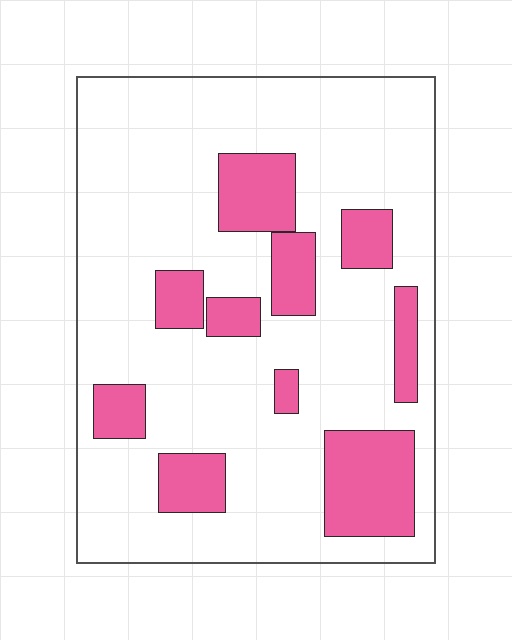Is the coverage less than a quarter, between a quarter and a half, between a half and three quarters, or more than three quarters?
Less than a quarter.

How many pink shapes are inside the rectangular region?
10.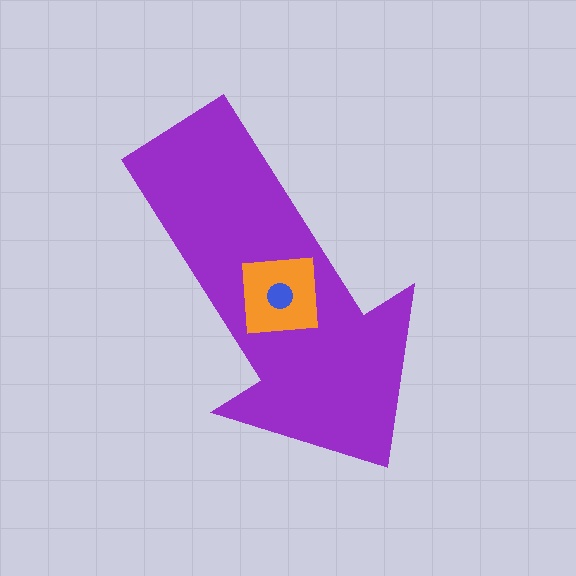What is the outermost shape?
The purple arrow.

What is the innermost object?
The blue circle.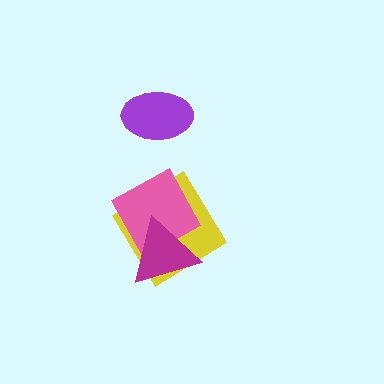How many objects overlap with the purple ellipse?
0 objects overlap with the purple ellipse.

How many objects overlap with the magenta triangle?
2 objects overlap with the magenta triangle.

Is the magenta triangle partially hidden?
No, no other shape covers it.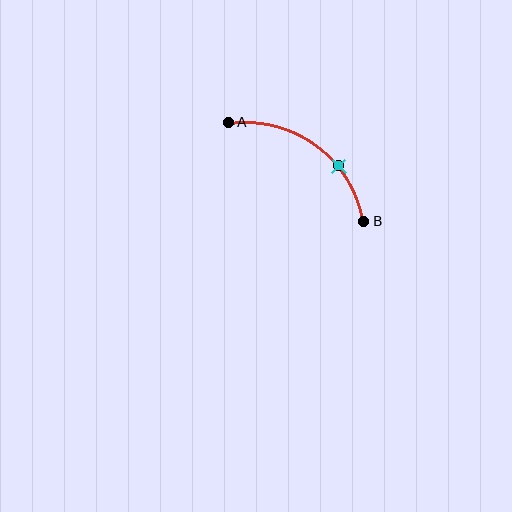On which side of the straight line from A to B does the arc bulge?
The arc bulges above and to the right of the straight line connecting A and B.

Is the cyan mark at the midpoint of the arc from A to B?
No. The cyan mark lies on the arc but is closer to endpoint B. The arc midpoint would be at the point on the curve equidistant along the arc from both A and B.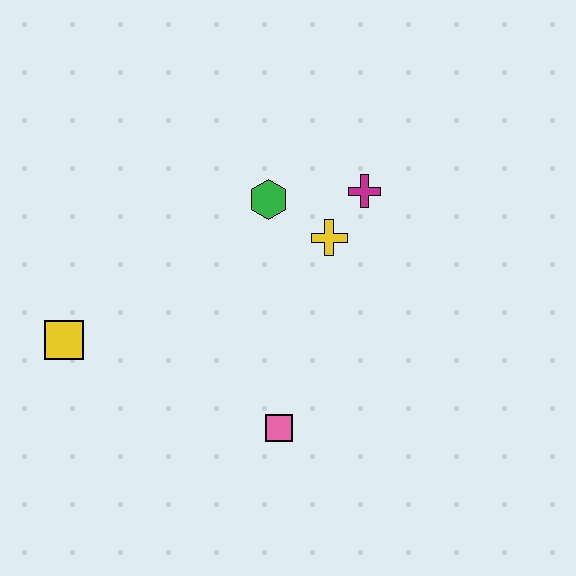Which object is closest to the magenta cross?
The yellow cross is closest to the magenta cross.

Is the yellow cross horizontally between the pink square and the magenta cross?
Yes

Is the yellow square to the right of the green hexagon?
No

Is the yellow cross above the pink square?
Yes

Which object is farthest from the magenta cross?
The yellow square is farthest from the magenta cross.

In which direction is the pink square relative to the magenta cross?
The pink square is below the magenta cross.